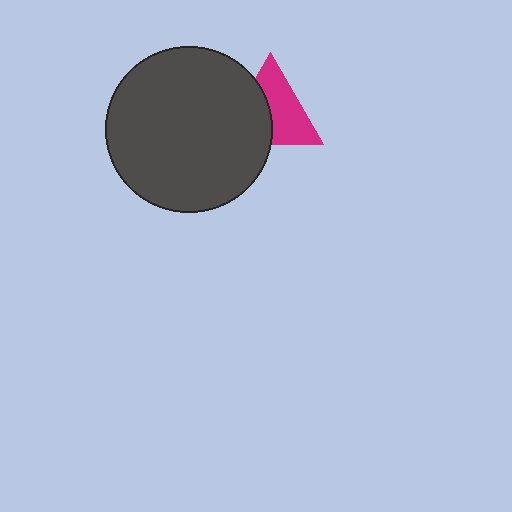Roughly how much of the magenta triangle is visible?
About half of it is visible (roughly 57%).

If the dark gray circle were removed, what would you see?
You would see the complete magenta triangle.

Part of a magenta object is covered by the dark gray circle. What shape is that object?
It is a triangle.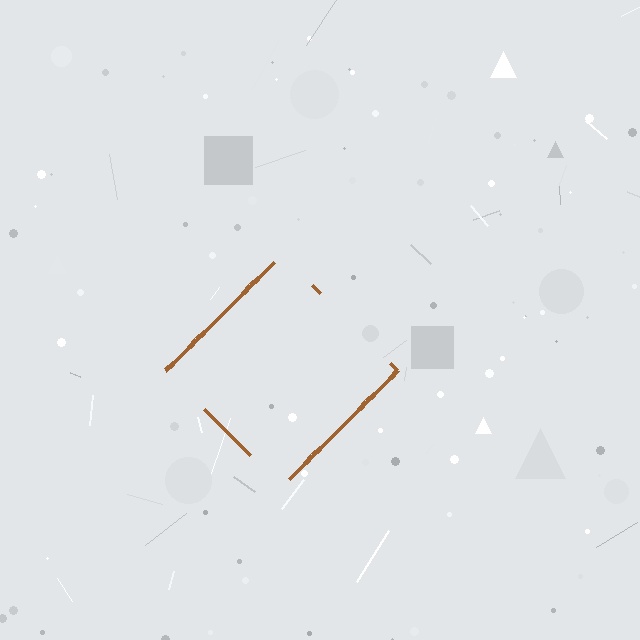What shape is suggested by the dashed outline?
The dashed outline suggests a diamond.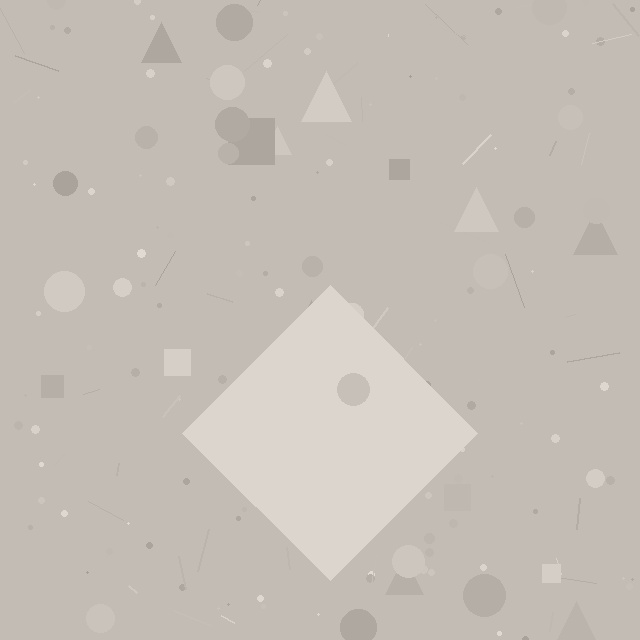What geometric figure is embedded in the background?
A diamond is embedded in the background.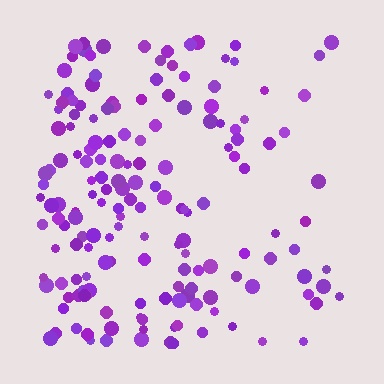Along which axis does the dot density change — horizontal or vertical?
Horizontal.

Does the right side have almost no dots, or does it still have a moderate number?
Still a moderate number, just noticeably fewer than the left.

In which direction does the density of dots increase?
From right to left, with the left side densest.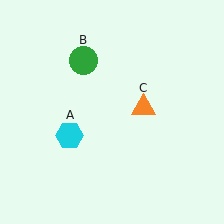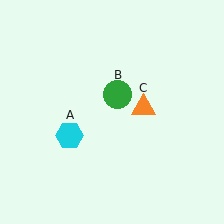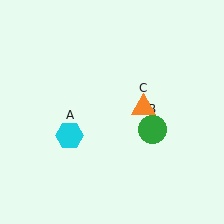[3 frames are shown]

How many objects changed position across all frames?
1 object changed position: green circle (object B).